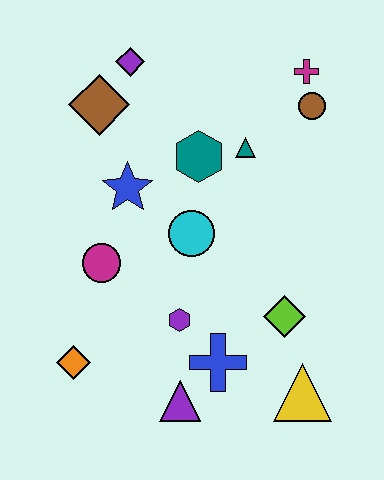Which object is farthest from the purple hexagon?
The magenta cross is farthest from the purple hexagon.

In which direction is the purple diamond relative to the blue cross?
The purple diamond is above the blue cross.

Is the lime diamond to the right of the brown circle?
No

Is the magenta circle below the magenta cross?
Yes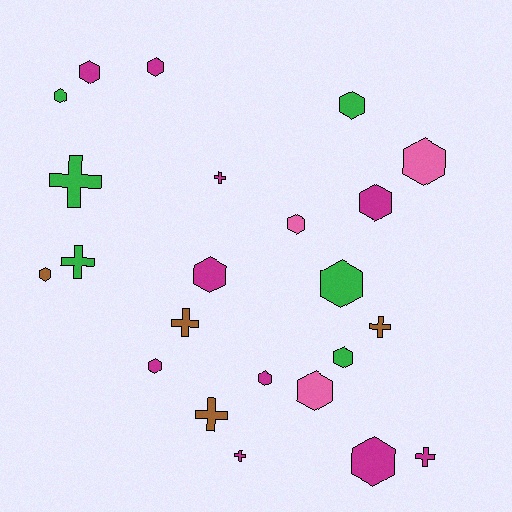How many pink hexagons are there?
There are 3 pink hexagons.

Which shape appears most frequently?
Hexagon, with 15 objects.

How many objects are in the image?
There are 23 objects.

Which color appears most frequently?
Magenta, with 10 objects.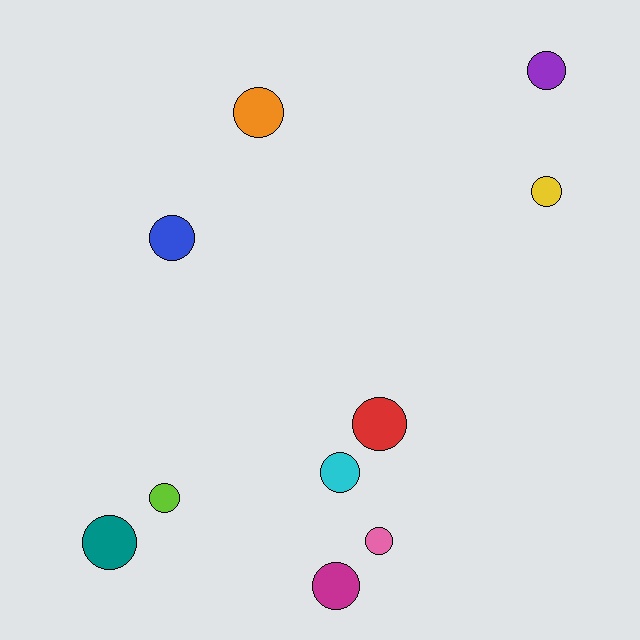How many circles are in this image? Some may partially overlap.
There are 10 circles.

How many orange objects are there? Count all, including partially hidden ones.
There is 1 orange object.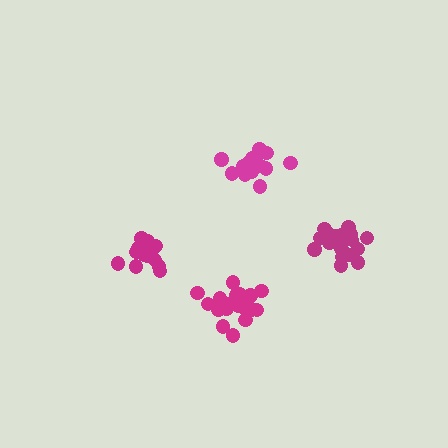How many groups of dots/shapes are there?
There are 4 groups.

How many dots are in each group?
Group 1: 15 dots, Group 2: 21 dots, Group 3: 15 dots, Group 4: 21 dots (72 total).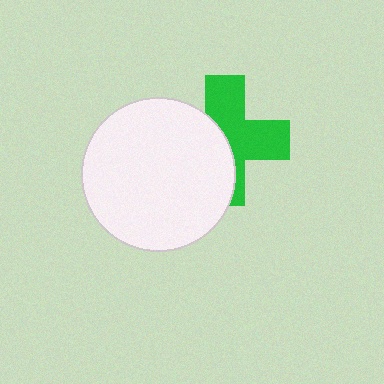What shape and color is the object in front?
The object in front is a white circle.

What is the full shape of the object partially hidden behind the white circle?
The partially hidden object is a green cross.